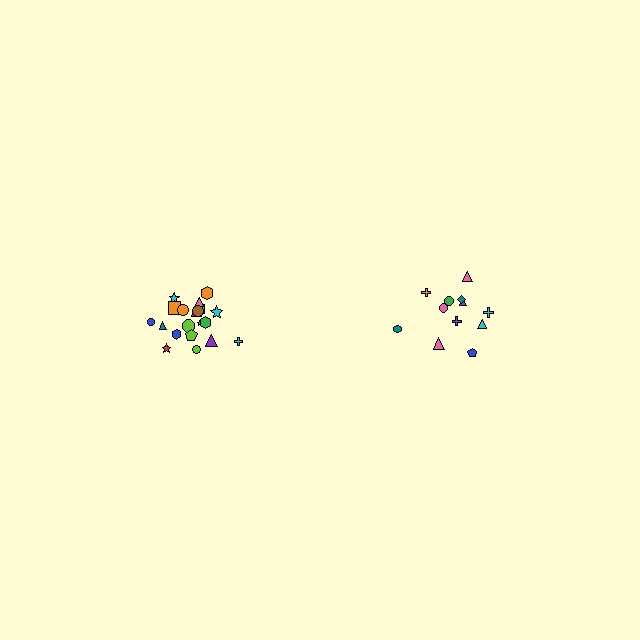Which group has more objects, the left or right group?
The left group.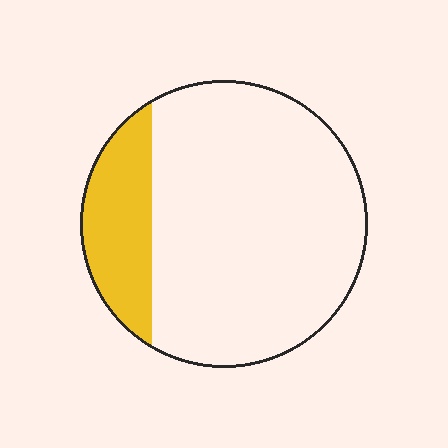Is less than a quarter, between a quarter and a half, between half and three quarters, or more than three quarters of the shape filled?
Less than a quarter.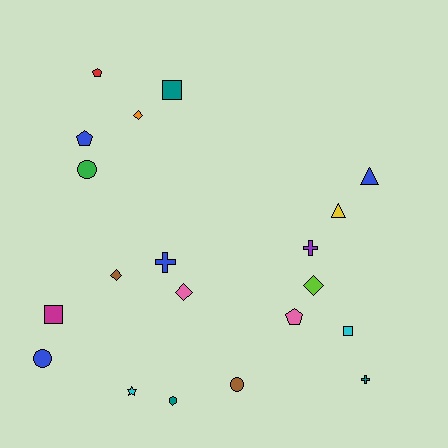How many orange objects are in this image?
There is 1 orange object.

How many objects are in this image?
There are 20 objects.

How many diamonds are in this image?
There are 4 diamonds.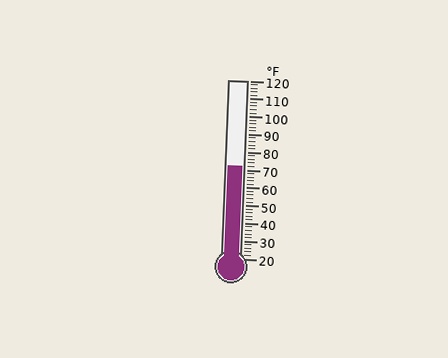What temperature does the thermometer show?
The thermometer shows approximately 72°F.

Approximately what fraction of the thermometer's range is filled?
The thermometer is filled to approximately 50% of its range.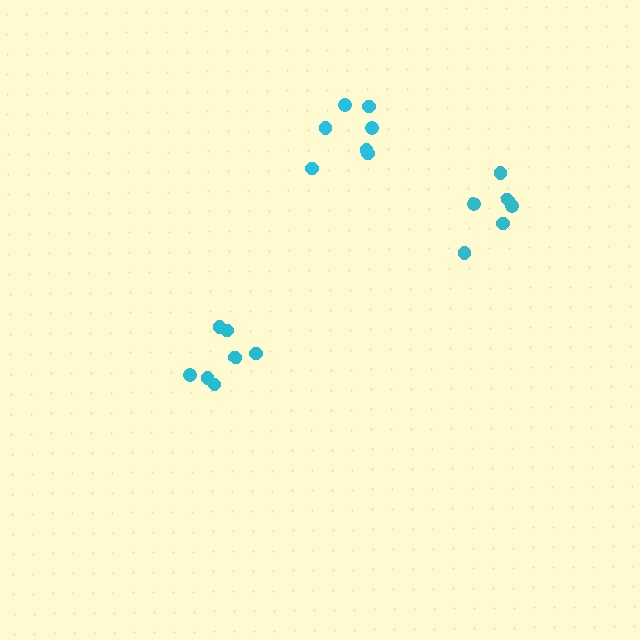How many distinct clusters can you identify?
There are 3 distinct clusters.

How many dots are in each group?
Group 1: 7 dots, Group 2: 7 dots, Group 3: 6 dots (20 total).